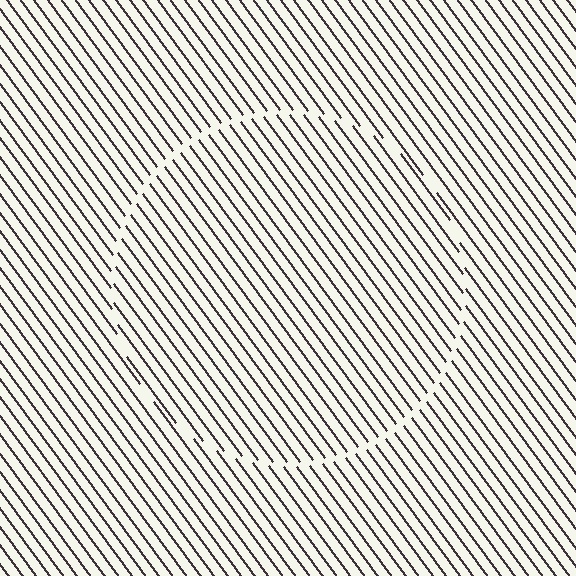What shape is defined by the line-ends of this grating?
An illusory circle. The interior of the shape contains the same grating, shifted by half a period — the contour is defined by the phase discontinuity where line-ends from the inner and outer gratings abut.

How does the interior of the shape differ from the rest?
The interior of the shape contains the same grating, shifted by half a period — the contour is defined by the phase discontinuity where line-ends from the inner and outer gratings abut.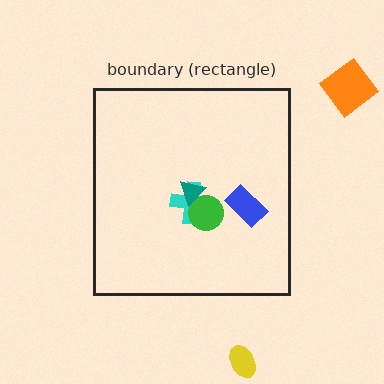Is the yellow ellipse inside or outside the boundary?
Outside.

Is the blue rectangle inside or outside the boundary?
Inside.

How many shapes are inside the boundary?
4 inside, 2 outside.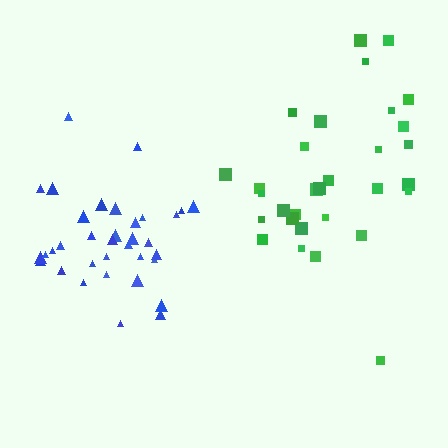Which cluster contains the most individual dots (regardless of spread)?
Blue (35).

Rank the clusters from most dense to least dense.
blue, green.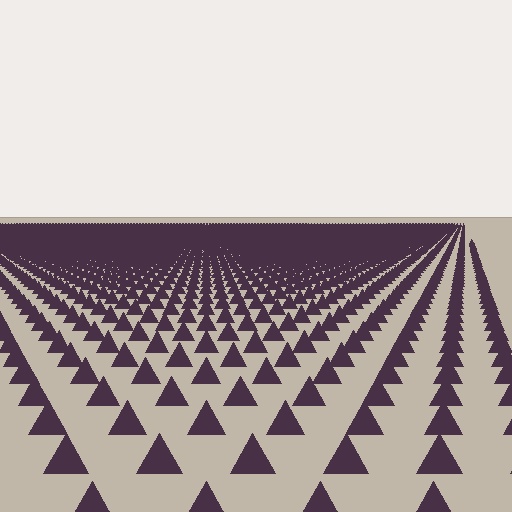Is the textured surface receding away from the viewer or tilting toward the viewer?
The surface is receding away from the viewer. Texture elements get smaller and denser toward the top.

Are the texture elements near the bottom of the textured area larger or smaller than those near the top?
Larger. Near the bottom, elements are closer to the viewer and appear at a bigger on-screen size.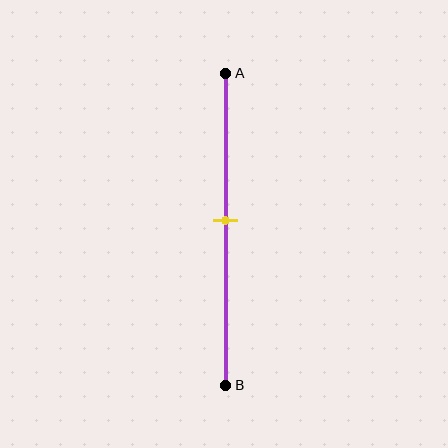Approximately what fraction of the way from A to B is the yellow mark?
The yellow mark is approximately 45% of the way from A to B.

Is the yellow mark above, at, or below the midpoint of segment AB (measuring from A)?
The yellow mark is approximately at the midpoint of segment AB.